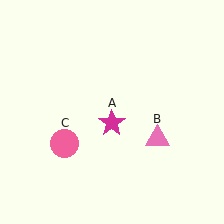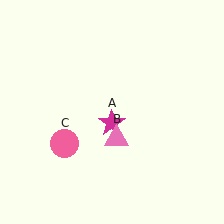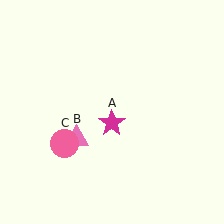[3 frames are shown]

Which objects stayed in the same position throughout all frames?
Magenta star (object A) and pink circle (object C) remained stationary.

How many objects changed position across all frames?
1 object changed position: pink triangle (object B).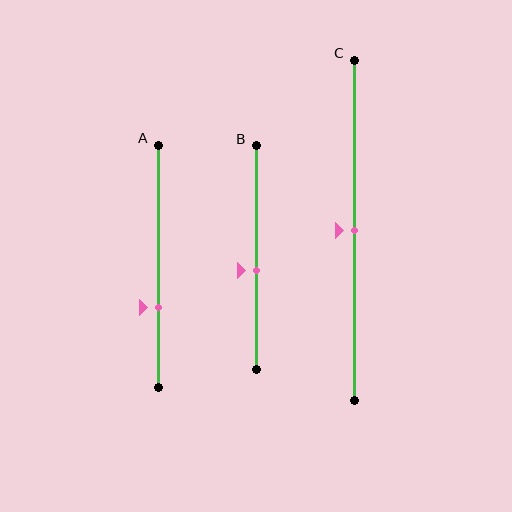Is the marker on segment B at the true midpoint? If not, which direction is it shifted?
No, the marker on segment B is shifted downward by about 6% of the segment length.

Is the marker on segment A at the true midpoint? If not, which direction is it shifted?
No, the marker on segment A is shifted downward by about 17% of the segment length.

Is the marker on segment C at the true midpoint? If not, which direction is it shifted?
Yes, the marker on segment C is at the true midpoint.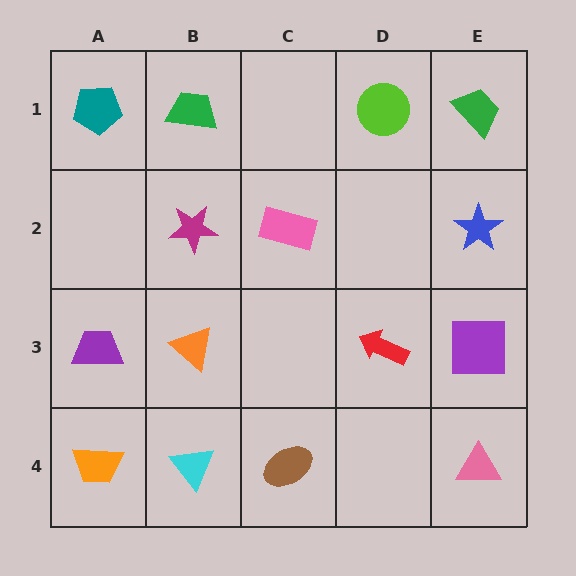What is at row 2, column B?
A magenta star.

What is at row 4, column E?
A pink triangle.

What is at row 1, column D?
A lime circle.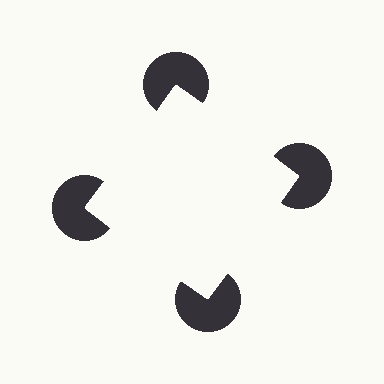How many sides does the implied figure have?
4 sides.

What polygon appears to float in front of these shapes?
An illusory square — its edges are inferred from the aligned wedge cuts in the pac-man discs, not physically drawn.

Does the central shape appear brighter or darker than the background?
It typically appears slightly brighter than the background, even though no actual brightness change is drawn.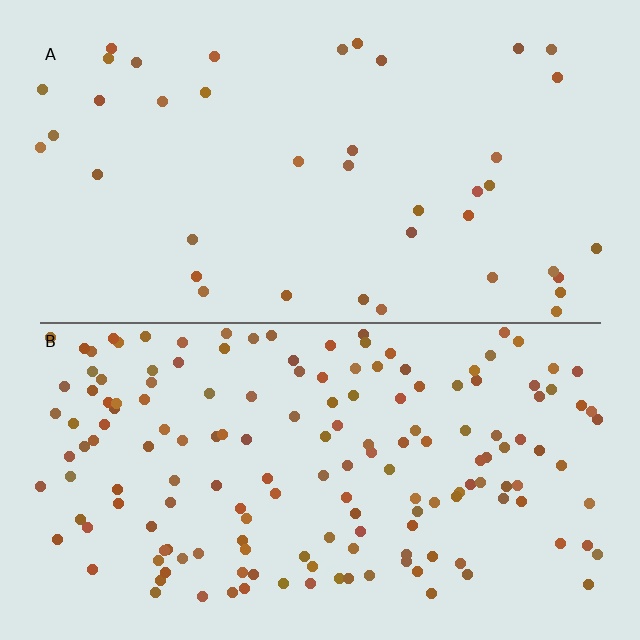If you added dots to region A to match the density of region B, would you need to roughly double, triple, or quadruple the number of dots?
Approximately quadruple.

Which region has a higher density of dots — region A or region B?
B (the bottom).